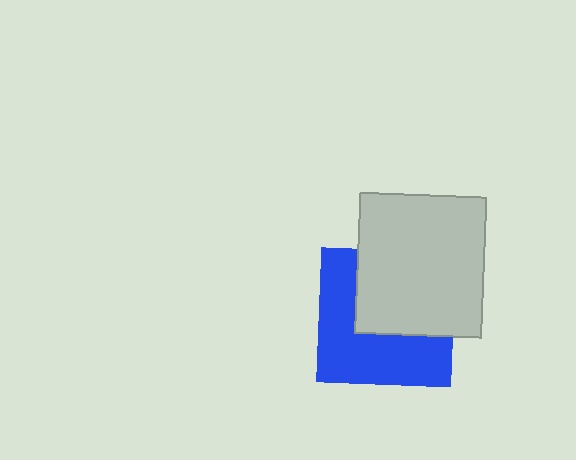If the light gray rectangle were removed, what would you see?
You would see the complete blue square.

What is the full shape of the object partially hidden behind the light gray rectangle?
The partially hidden object is a blue square.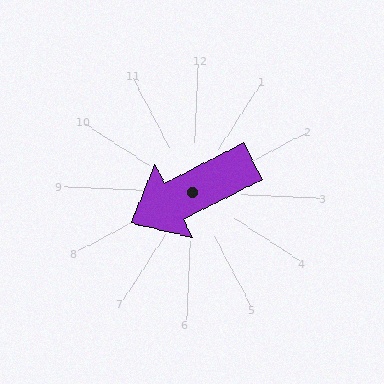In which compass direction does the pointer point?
Southwest.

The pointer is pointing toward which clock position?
Roughly 8 o'clock.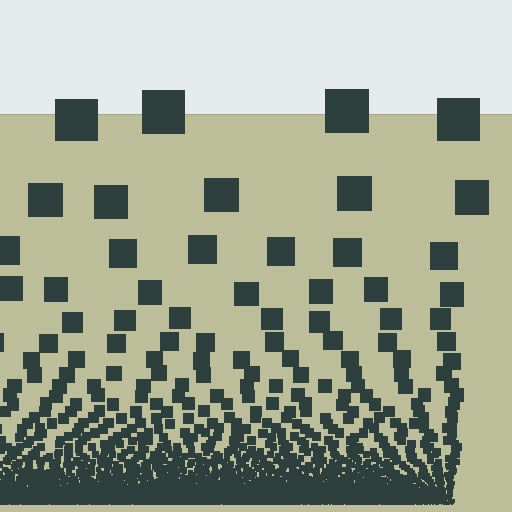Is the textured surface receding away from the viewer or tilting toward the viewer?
The surface appears to tilt toward the viewer. Texture elements get larger and sparser toward the top.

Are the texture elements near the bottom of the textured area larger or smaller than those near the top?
Smaller. The gradient is inverted — elements near the bottom are smaller and denser.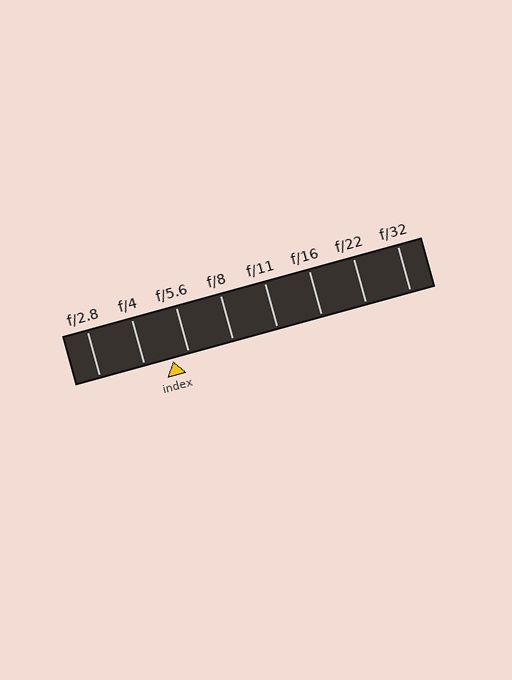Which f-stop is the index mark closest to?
The index mark is closest to f/5.6.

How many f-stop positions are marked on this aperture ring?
There are 8 f-stop positions marked.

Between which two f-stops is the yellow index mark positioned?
The index mark is between f/4 and f/5.6.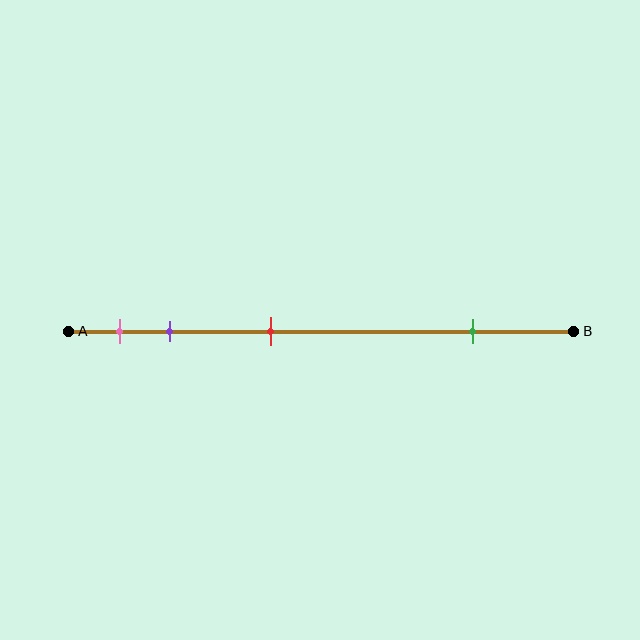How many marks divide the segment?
There are 4 marks dividing the segment.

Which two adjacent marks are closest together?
The pink and purple marks are the closest adjacent pair.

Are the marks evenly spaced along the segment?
No, the marks are not evenly spaced.